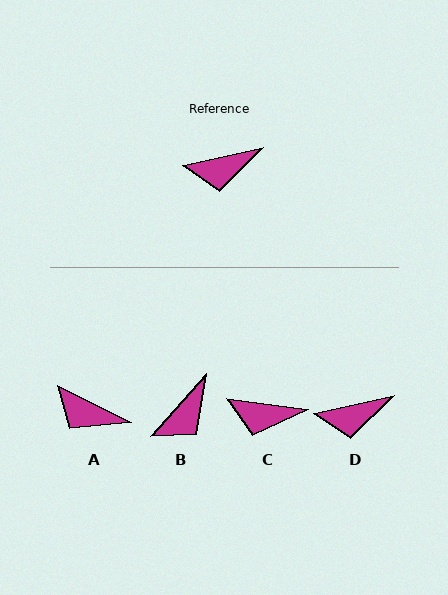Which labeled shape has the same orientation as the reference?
D.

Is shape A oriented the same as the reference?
No, it is off by about 39 degrees.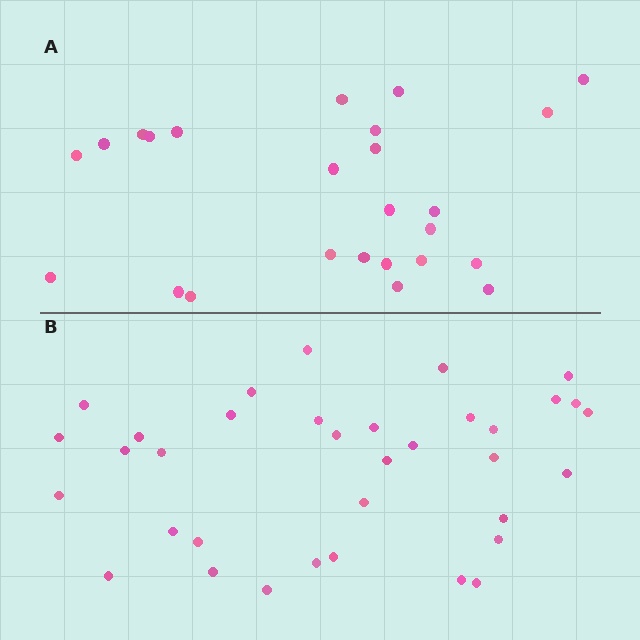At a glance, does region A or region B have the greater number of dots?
Region B (the bottom region) has more dots.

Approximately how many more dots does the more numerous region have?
Region B has roughly 10 or so more dots than region A.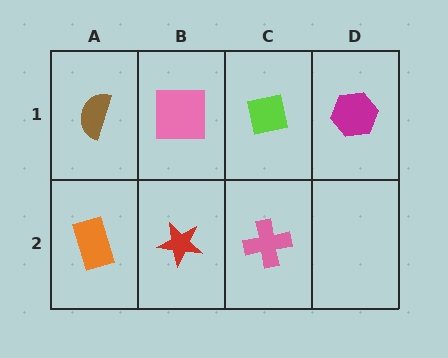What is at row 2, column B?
A red star.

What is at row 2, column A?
An orange rectangle.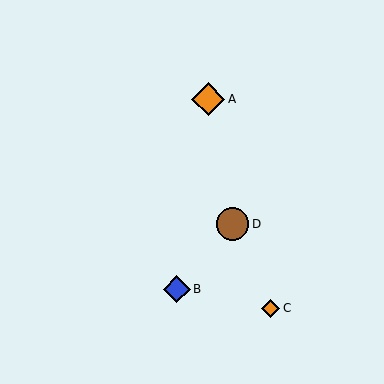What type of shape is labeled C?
Shape C is an orange diamond.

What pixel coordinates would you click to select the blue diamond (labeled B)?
Click at (177, 289) to select the blue diamond B.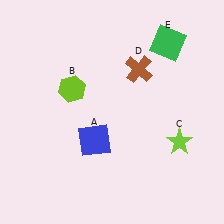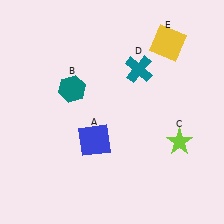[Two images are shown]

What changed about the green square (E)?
In Image 1, E is green. In Image 2, it changed to yellow.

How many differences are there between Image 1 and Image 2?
There are 3 differences between the two images.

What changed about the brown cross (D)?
In Image 1, D is brown. In Image 2, it changed to teal.